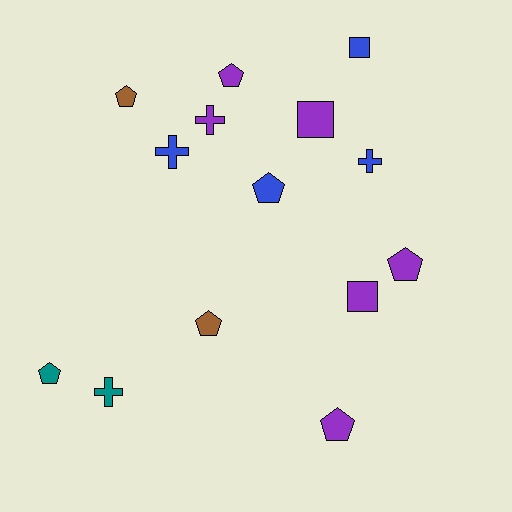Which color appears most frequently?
Purple, with 6 objects.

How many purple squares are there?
There are 2 purple squares.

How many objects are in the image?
There are 14 objects.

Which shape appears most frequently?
Pentagon, with 7 objects.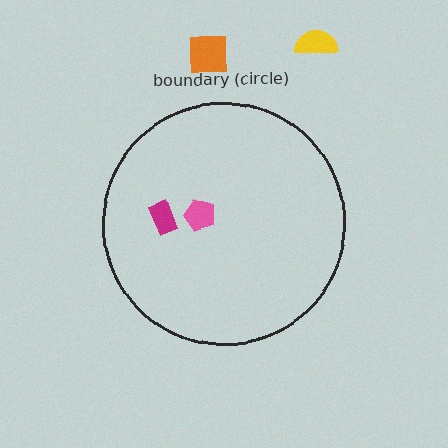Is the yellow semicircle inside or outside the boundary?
Outside.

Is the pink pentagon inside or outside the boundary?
Inside.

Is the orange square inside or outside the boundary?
Outside.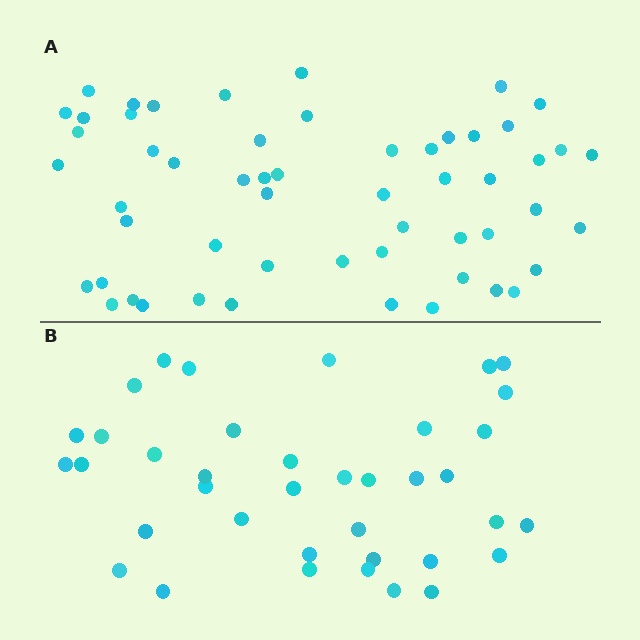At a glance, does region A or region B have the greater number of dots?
Region A (the top region) has more dots.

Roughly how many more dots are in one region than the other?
Region A has approximately 15 more dots than region B.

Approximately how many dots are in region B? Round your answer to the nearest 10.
About 40 dots. (The exact count is 38, which rounds to 40.)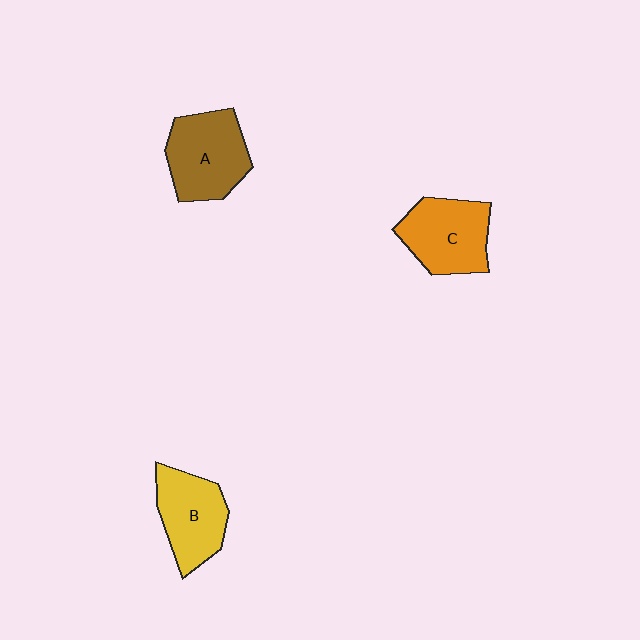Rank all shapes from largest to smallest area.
From largest to smallest: A (brown), C (orange), B (yellow).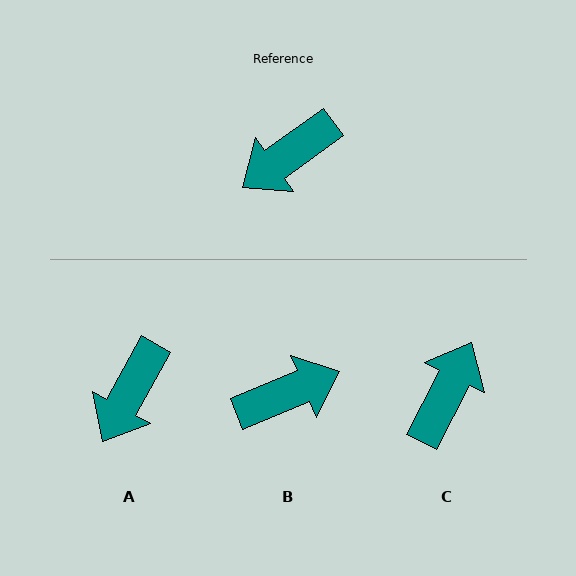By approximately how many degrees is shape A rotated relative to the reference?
Approximately 26 degrees counter-clockwise.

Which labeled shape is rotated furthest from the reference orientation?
B, about 167 degrees away.